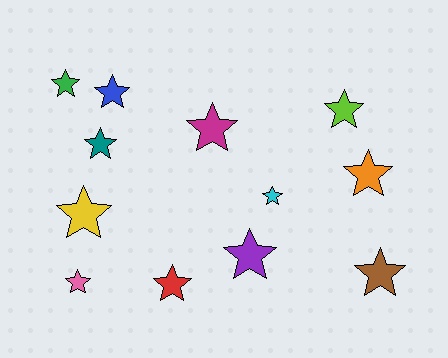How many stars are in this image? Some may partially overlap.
There are 12 stars.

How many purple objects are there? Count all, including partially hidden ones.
There is 1 purple object.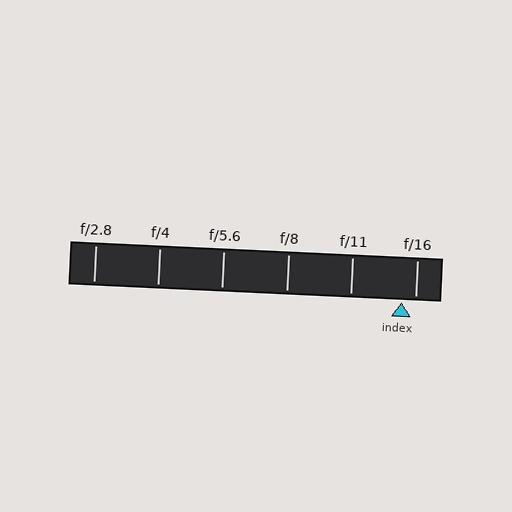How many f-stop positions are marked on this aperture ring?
There are 6 f-stop positions marked.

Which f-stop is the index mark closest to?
The index mark is closest to f/16.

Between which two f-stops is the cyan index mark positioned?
The index mark is between f/11 and f/16.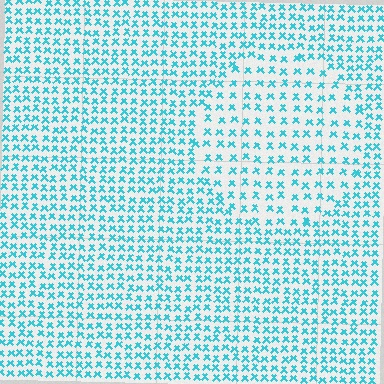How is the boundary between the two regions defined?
The boundary is defined by a change in element density (approximately 1.6x ratio). All elements are the same color, size, and shape.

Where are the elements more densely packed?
The elements are more densely packed outside the circle boundary.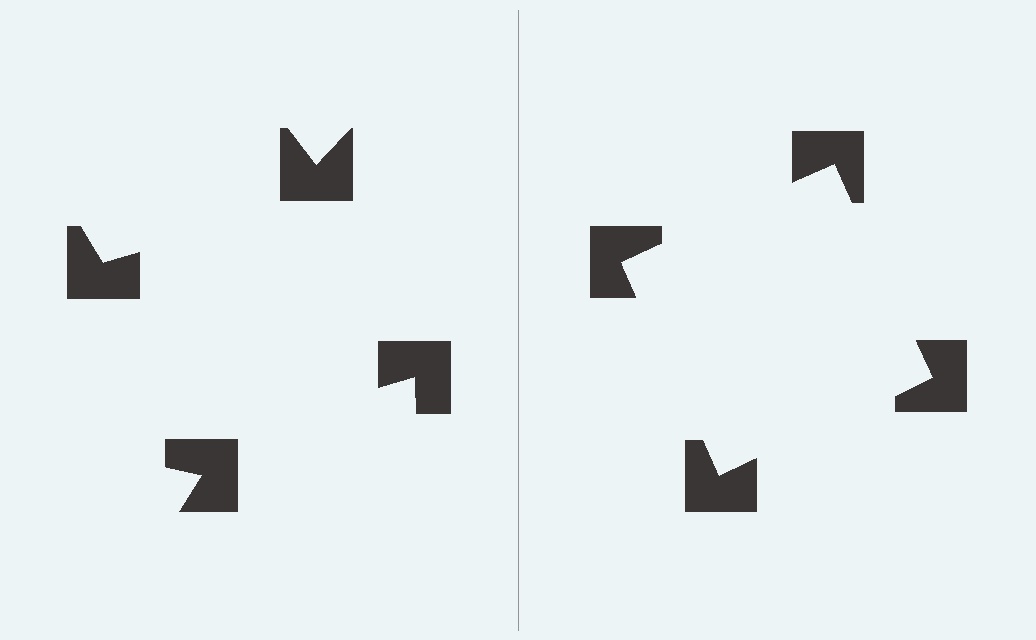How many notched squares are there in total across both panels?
8 — 4 on each side.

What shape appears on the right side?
An illusory square.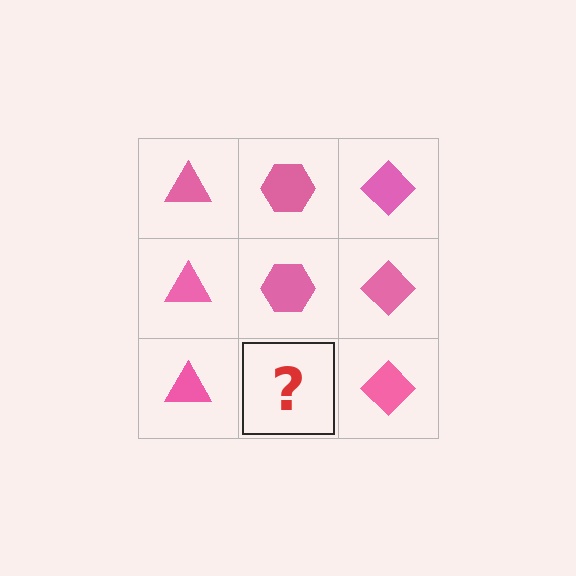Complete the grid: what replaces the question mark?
The question mark should be replaced with a pink hexagon.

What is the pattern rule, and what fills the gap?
The rule is that each column has a consistent shape. The gap should be filled with a pink hexagon.